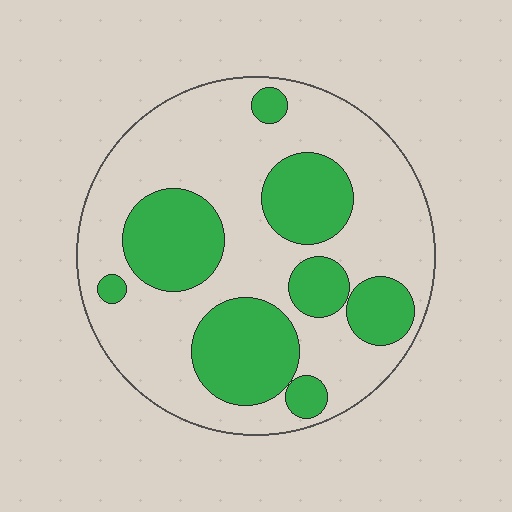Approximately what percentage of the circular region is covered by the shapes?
Approximately 35%.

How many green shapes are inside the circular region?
8.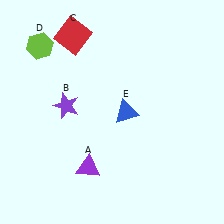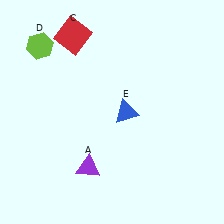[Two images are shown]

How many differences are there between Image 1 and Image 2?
There is 1 difference between the two images.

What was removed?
The purple star (B) was removed in Image 2.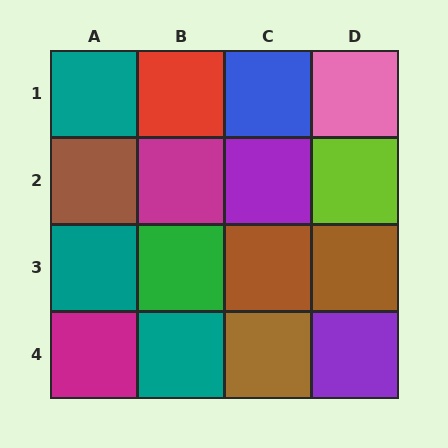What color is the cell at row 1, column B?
Red.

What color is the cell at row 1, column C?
Blue.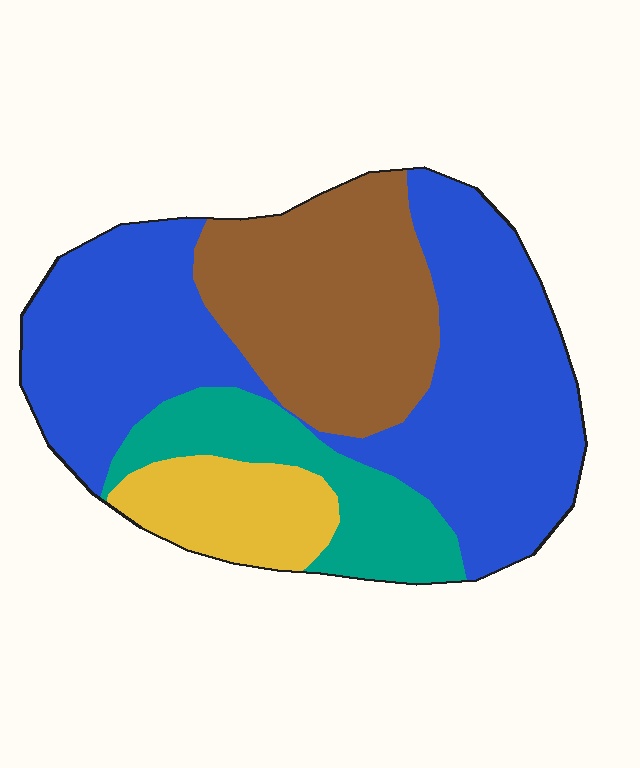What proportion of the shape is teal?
Teal takes up about one eighth (1/8) of the shape.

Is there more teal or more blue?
Blue.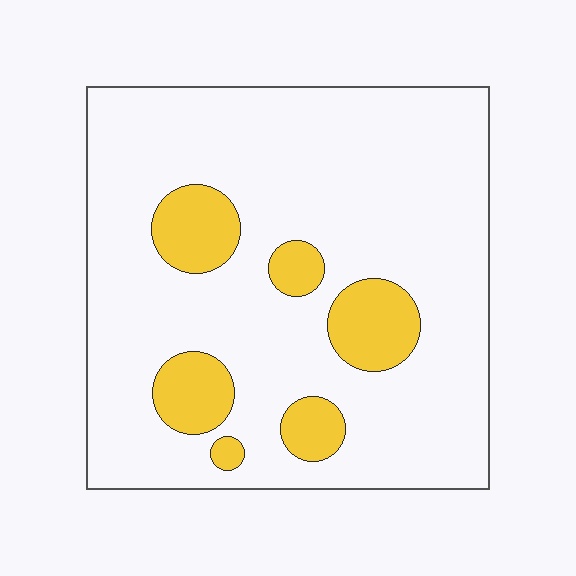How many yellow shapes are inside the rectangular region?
6.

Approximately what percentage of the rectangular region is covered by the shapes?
Approximately 15%.